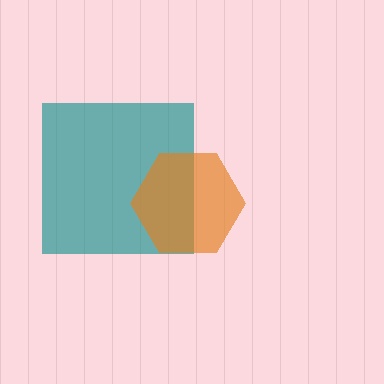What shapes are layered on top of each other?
The layered shapes are: a teal square, an orange hexagon.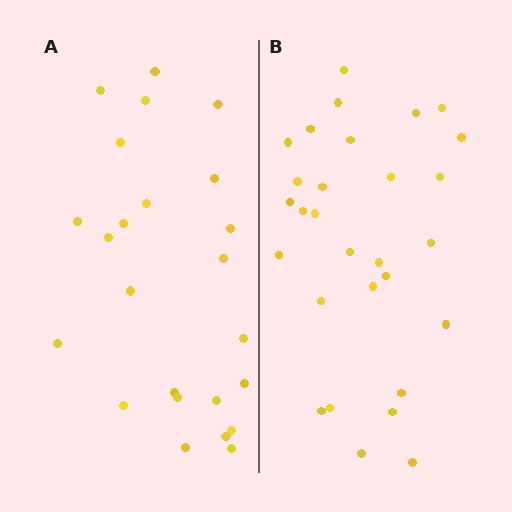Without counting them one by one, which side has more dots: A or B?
Region B (the right region) has more dots.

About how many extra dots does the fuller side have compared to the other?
Region B has about 5 more dots than region A.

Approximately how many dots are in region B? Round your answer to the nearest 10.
About 30 dots. (The exact count is 29, which rounds to 30.)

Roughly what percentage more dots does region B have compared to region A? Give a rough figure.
About 20% more.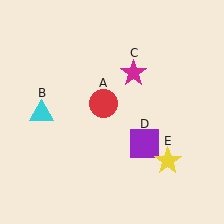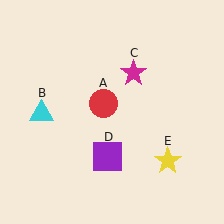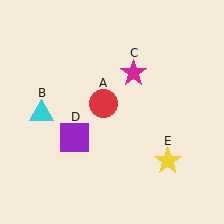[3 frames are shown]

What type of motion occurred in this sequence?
The purple square (object D) rotated clockwise around the center of the scene.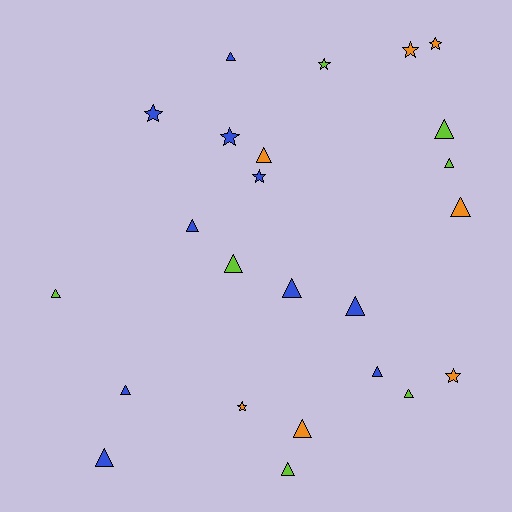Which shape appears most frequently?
Triangle, with 16 objects.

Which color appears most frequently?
Blue, with 10 objects.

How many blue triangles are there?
There are 7 blue triangles.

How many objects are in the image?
There are 24 objects.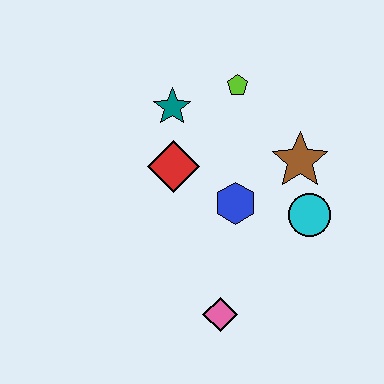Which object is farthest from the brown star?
The pink diamond is farthest from the brown star.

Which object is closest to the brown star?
The cyan circle is closest to the brown star.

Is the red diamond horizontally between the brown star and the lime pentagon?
No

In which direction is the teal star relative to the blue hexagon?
The teal star is above the blue hexagon.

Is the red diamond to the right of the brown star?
No